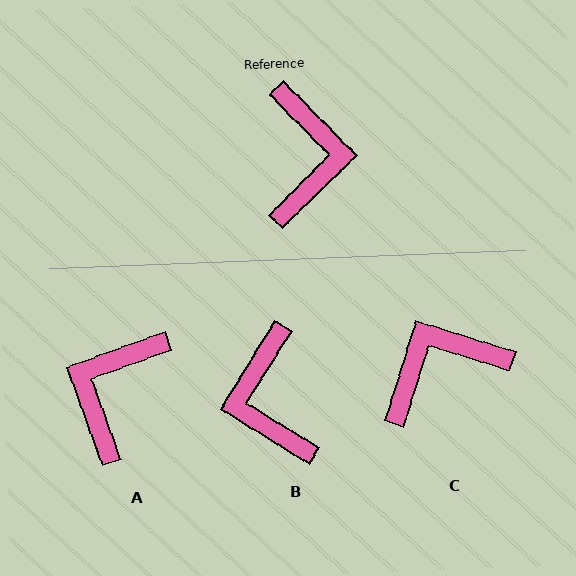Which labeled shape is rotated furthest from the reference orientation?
B, about 166 degrees away.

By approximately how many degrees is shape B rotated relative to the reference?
Approximately 166 degrees clockwise.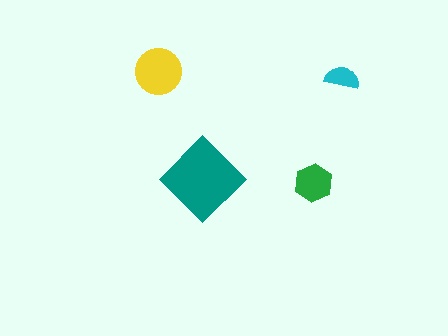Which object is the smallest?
The cyan semicircle.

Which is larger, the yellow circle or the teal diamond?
The teal diamond.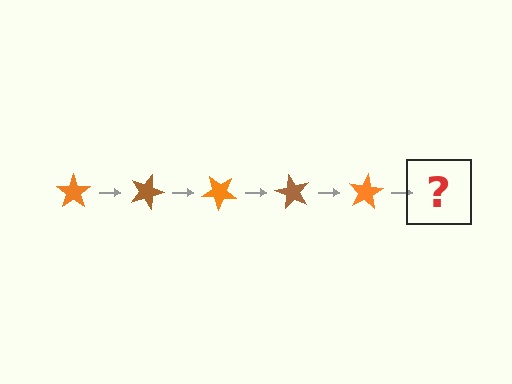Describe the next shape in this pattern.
It should be a brown star, rotated 100 degrees from the start.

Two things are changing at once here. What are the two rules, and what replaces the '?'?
The two rules are that it rotates 20 degrees each step and the color cycles through orange and brown. The '?' should be a brown star, rotated 100 degrees from the start.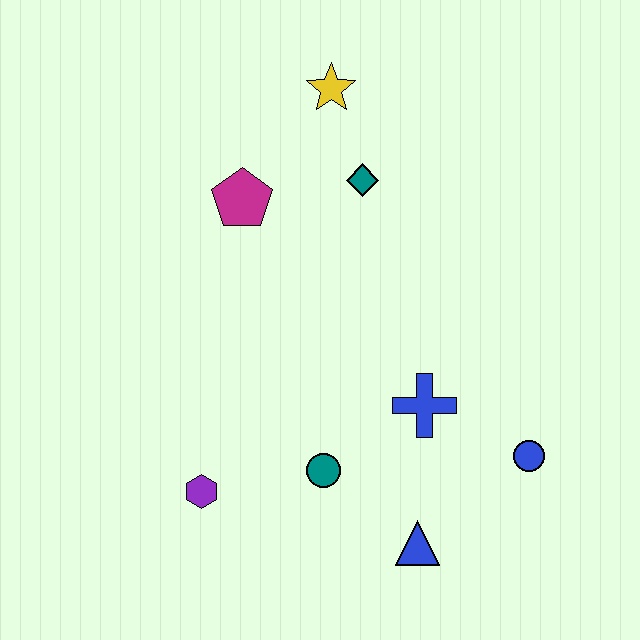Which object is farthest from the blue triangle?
The yellow star is farthest from the blue triangle.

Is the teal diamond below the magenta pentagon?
No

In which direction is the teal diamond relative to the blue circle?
The teal diamond is above the blue circle.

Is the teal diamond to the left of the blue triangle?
Yes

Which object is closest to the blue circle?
The blue cross is closest to the blue circle.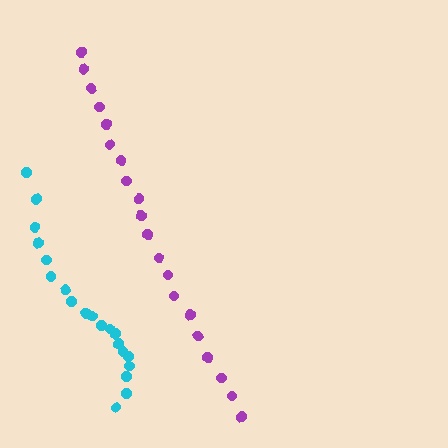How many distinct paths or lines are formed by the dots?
There are 2 distinct paths.